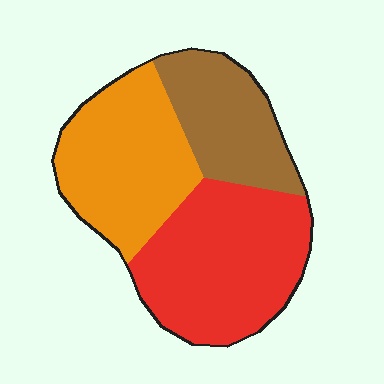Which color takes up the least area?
Brown, at roughly 25%.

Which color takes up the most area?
Red, at roughly 40%.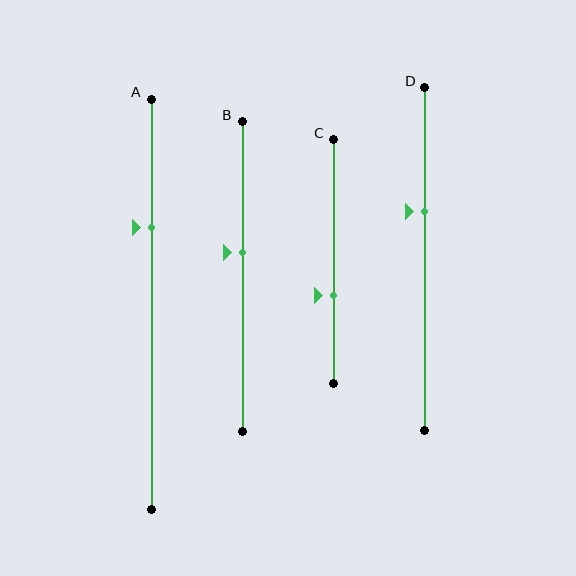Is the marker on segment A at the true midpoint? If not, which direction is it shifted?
No, the marker on segment A is shifted upward by about 19% of the segment length.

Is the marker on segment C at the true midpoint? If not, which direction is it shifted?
No, the marker on segment C is shifted downward by about 14% of the segment length.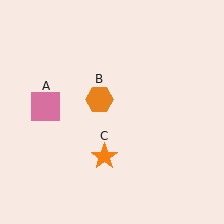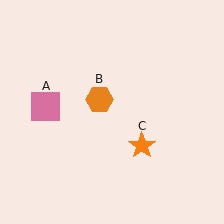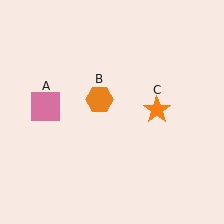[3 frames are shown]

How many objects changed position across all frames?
1 object changed position: orange star (object C).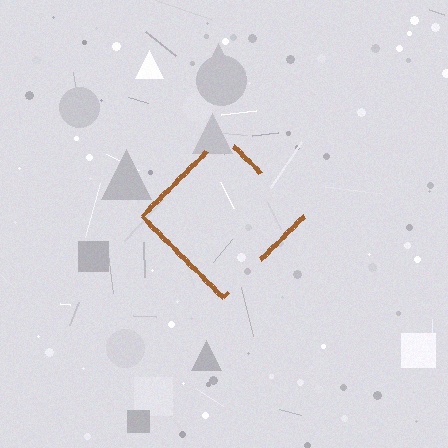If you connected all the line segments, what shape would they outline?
They would outline a diamond.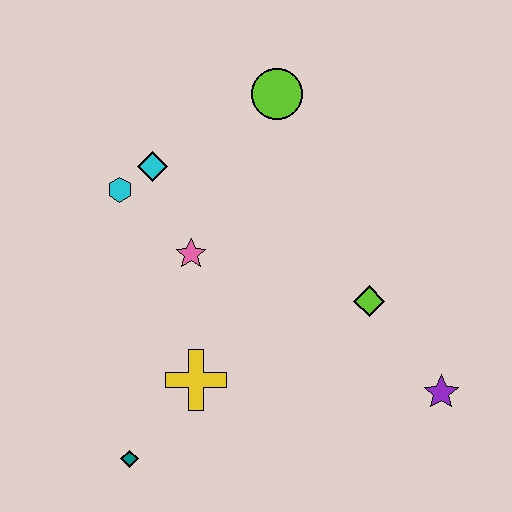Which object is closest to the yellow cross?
The teal diamond is closest to the yellow cross.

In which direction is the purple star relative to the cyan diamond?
The purple star is to the right of the cyan diamond.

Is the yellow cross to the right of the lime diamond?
No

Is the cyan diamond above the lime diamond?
Yes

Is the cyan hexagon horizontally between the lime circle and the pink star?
No